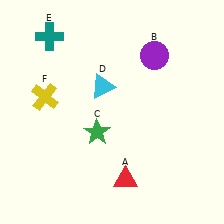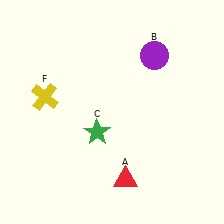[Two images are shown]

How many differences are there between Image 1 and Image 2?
There are 2 differences between the two images.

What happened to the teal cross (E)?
The teal cross (E) was removed in Image 2. It was in the top-left area of Image 1.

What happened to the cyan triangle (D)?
The cyan triangle (D) was removed in Image 2. It was in the top-left area of Image 1.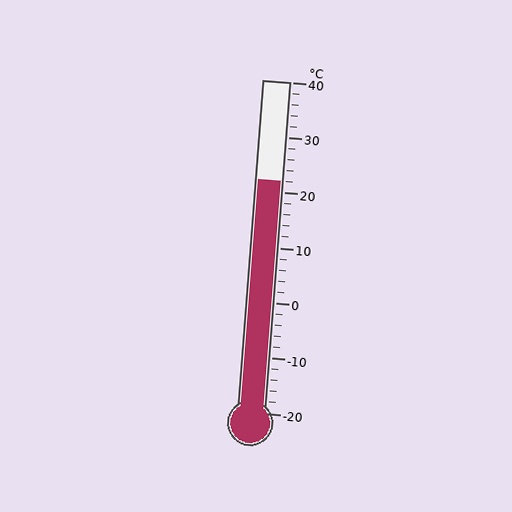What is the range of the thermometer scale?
The thermometer scale ranges from -20°C to 40°C.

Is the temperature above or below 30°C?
The temperature is below 30°C.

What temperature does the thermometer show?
The thermometer shows approximately 22°C.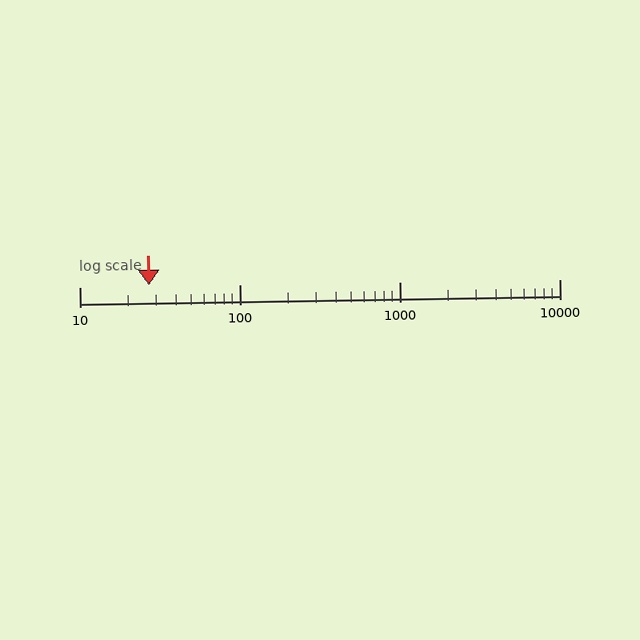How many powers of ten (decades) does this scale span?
The scale spans 3 decades, from 10 to 10000.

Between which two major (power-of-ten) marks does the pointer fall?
The pointer is between 10 and 100.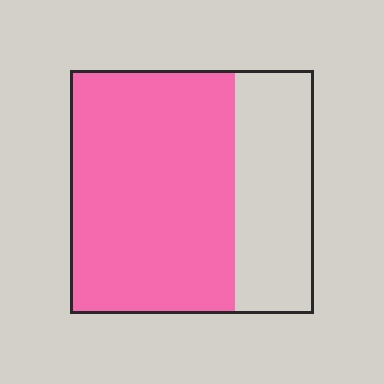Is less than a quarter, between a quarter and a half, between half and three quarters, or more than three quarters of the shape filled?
Between half and three quarters.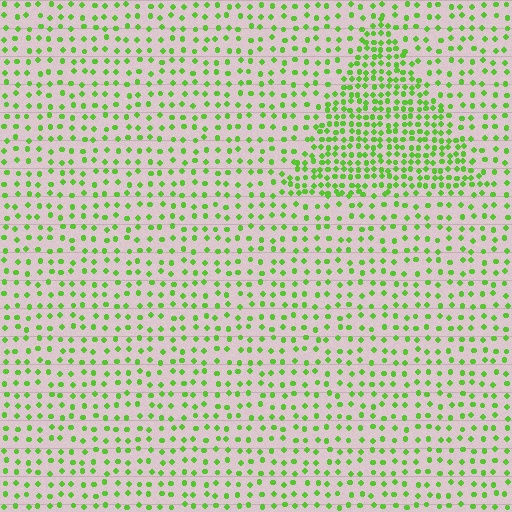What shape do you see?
I see a triangle.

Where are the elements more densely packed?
The elements are more densely packed inside the triangle boundary.